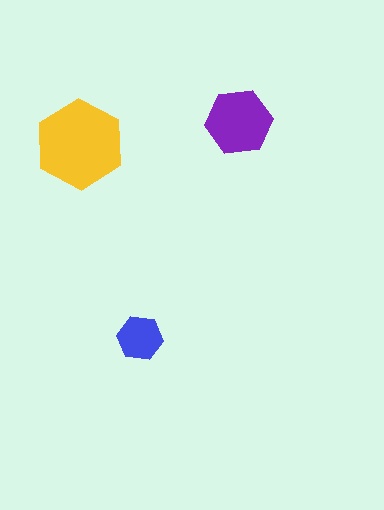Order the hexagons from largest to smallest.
the yellow one, the purple one, the blue one.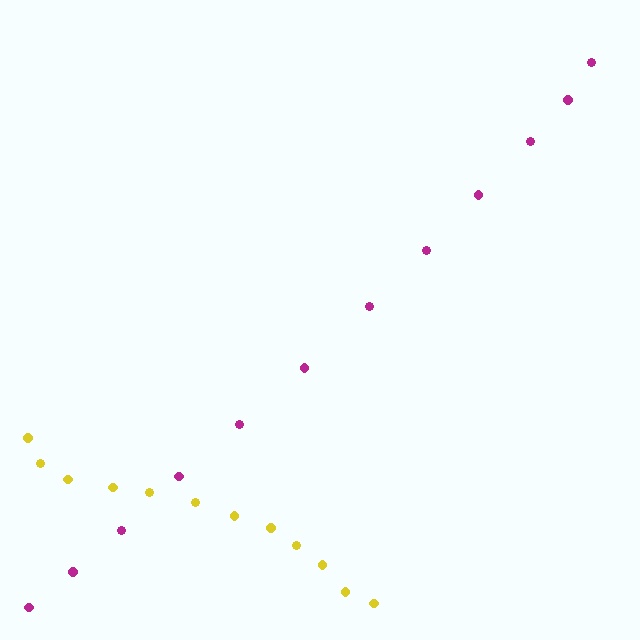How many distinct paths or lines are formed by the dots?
There are 2 distinct paths.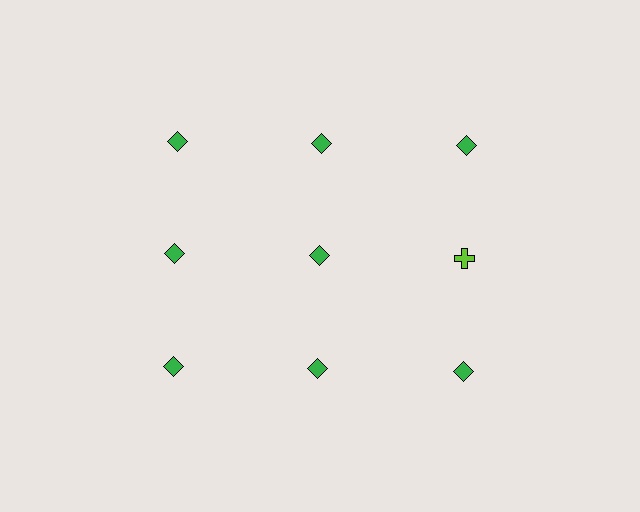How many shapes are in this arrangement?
There are 9 shapes arranged in a grid pattern.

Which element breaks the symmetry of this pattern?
The lime cross in the second row, center column breaks the symmetry. All other shapes are green diamonds.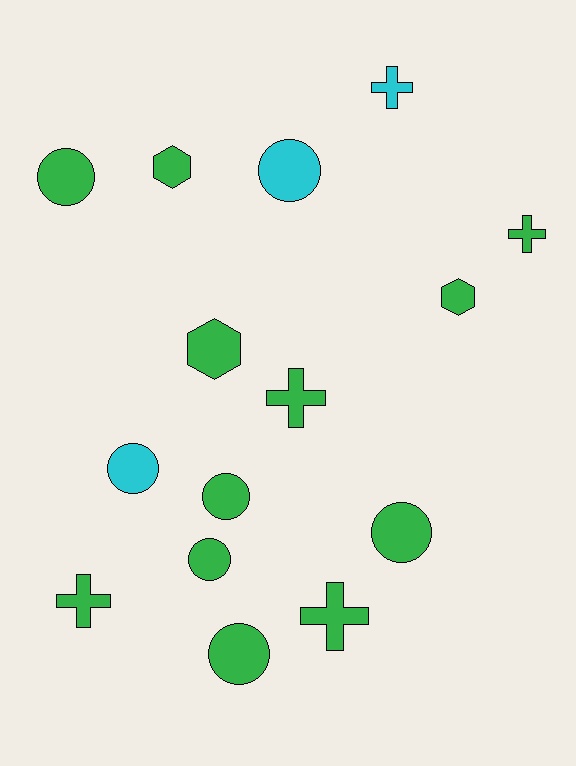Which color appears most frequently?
Green, with 12 objects.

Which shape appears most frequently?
Circle, with 7 objects.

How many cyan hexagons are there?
There are no cyan hexagons.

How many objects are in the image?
There are 15 objects.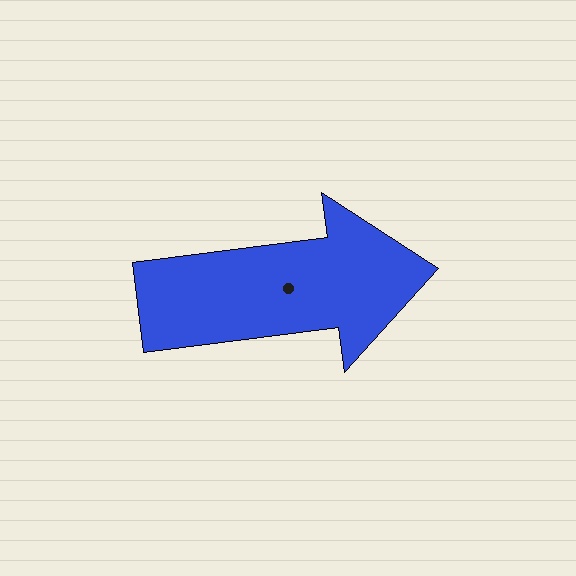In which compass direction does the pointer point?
East.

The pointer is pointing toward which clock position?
Roughly 3 o'clock.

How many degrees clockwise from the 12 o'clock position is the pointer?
Approximately 83 degrees.